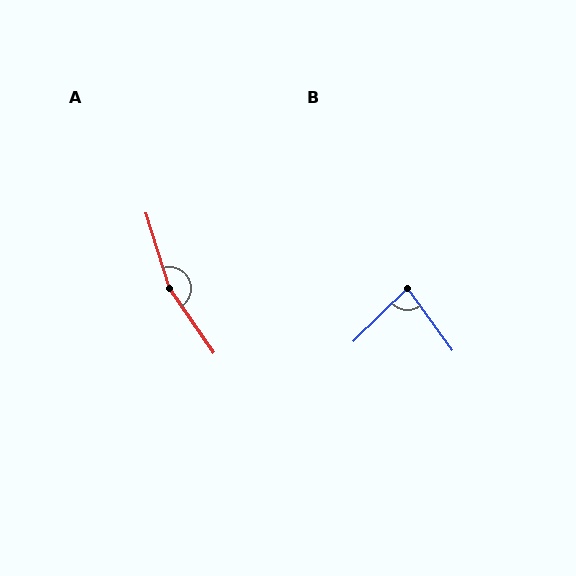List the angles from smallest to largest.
B (81°), A (163°).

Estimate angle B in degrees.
Approximately 81 degrees.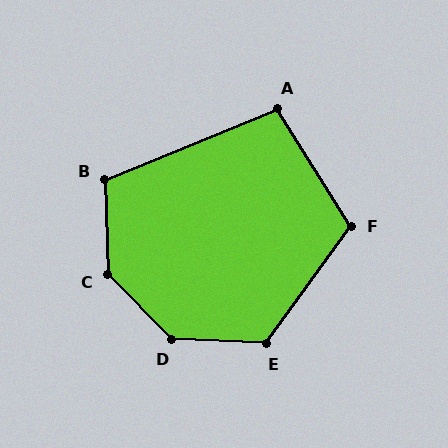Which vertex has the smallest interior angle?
A, at approximately 100 degrees.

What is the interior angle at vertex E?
Approximately 123 degrees (obtuse).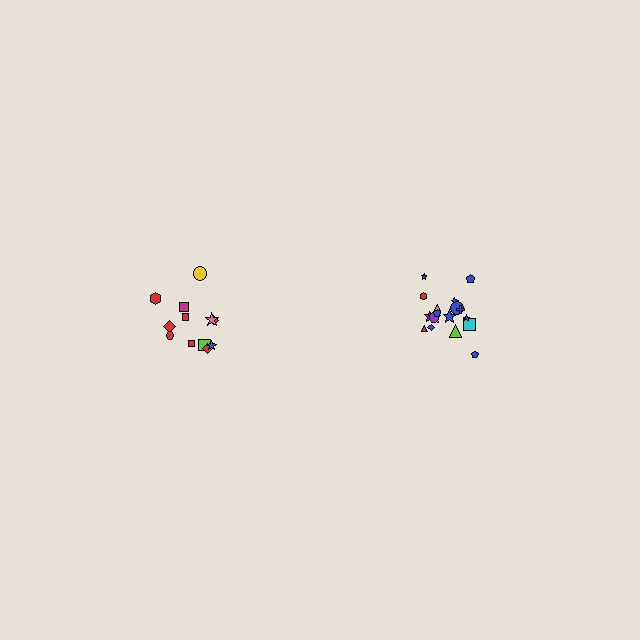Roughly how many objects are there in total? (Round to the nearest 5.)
Roughly 30 objects in total.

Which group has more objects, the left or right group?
The right group.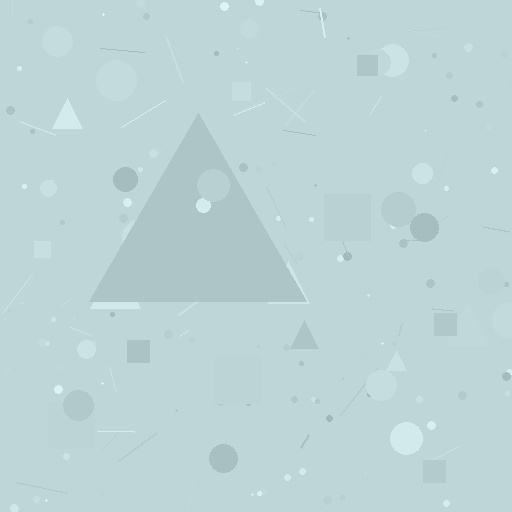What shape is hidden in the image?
A triangle is hidden in the image.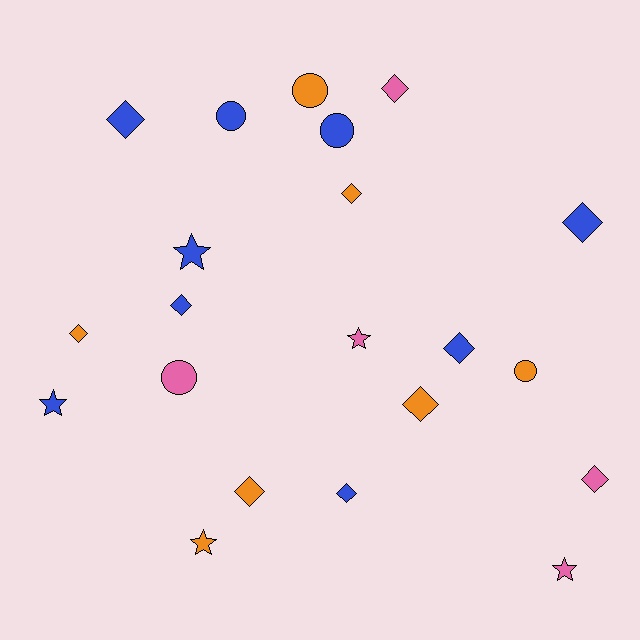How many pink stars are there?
There are 2 pink stars.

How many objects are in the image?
There are 21 objects.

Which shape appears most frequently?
Diamond, with 11 objects.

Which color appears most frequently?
Blue, with 9 objects.